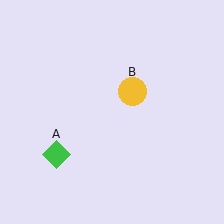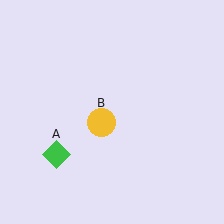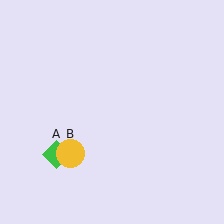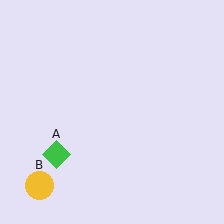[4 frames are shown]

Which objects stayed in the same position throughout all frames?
Green diamond (object A) remained stationary.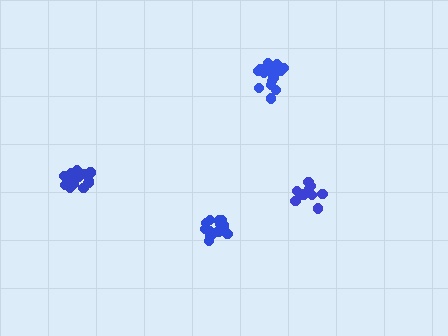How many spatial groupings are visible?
There are 4 spatial groupings.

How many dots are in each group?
Group 1: 10 dots, Group 2: 16 dots, Group 3: 14 dots, Group 4: 16 dots (56 total).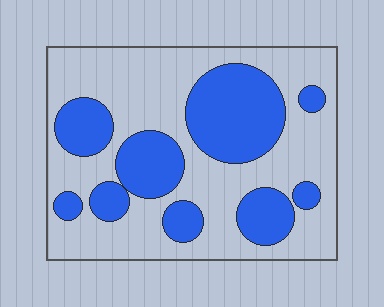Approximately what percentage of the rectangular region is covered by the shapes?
Approximately 35%.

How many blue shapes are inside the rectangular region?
9.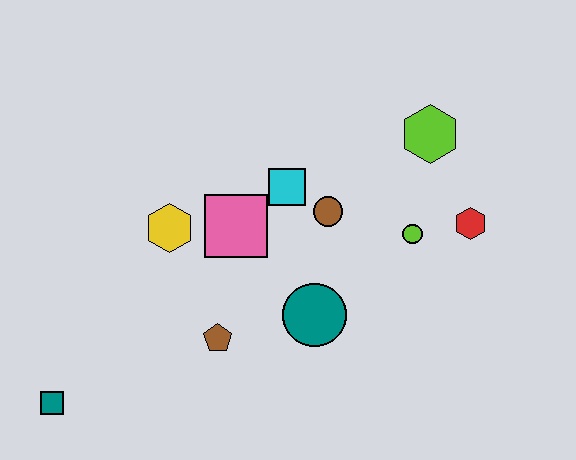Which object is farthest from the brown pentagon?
The lime hexagon is farthest from the brown pentagon.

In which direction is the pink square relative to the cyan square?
The pink square is to the left of the cyan square.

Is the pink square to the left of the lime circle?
Yes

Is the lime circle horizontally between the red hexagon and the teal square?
Yes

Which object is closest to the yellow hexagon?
The pink square is closest to the yellow hexagon.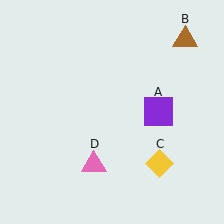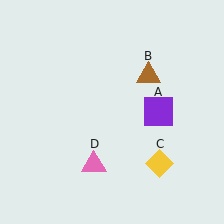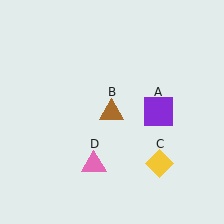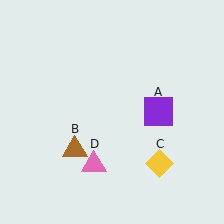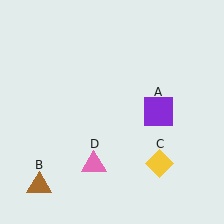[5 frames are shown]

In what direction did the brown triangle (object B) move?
The brown triangle (object B) moved down and to the left.